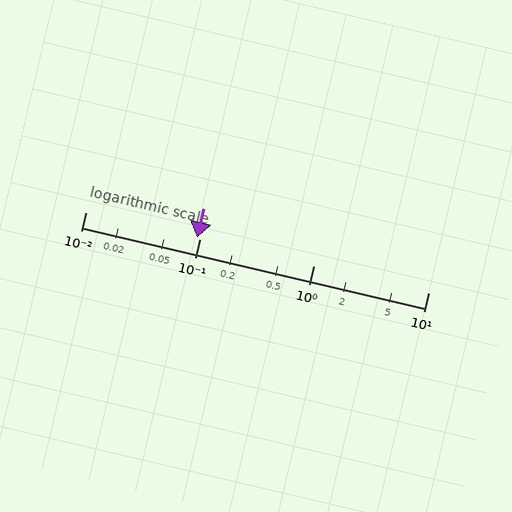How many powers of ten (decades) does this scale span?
The scale spans 3 decades, from 0.01 to 10.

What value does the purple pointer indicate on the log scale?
The pointer indicates approximately 0.095.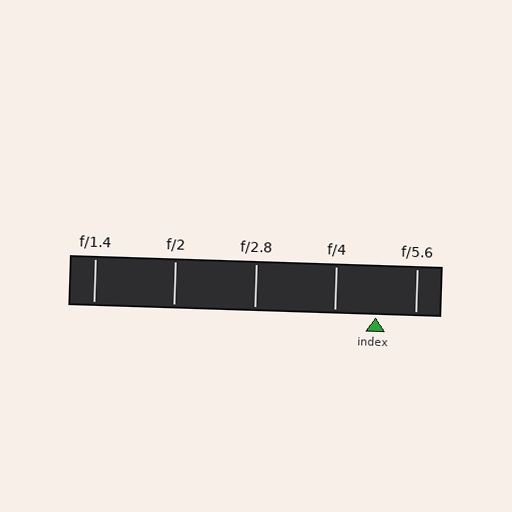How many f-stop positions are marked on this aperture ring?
There are 5 f-stop positions marked.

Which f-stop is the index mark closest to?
The index mark is closest to f/5.6.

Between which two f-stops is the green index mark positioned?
The index mark is between f/4 and f/5.6.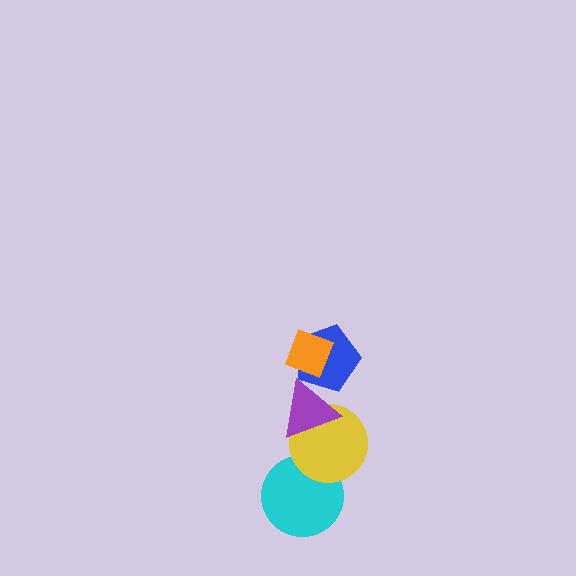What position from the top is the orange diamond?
The orange diamond is 1st from the top.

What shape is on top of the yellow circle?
The purple triangle is on top of the yellow circle.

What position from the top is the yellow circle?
The yellow circle is 4th from the top.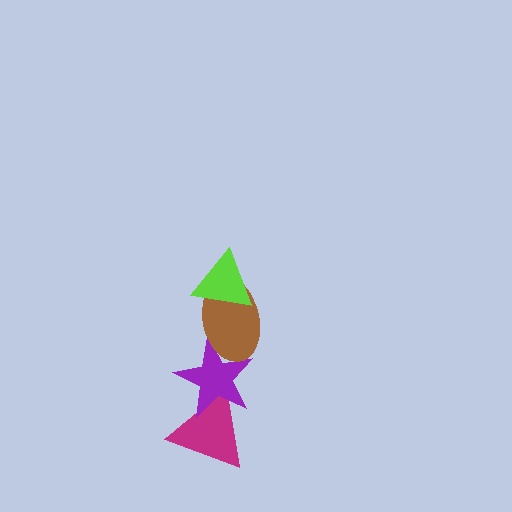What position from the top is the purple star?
The purple star is 3rd from the top.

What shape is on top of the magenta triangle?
The purple star is on top of the magenta triangle.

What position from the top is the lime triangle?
The lime triangle is 1st from the top.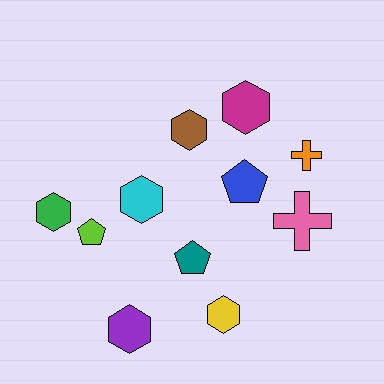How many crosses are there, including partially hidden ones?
There are 2 crosses.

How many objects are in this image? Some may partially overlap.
There are 11 objects.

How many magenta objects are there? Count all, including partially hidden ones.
There is 1 magenta object.